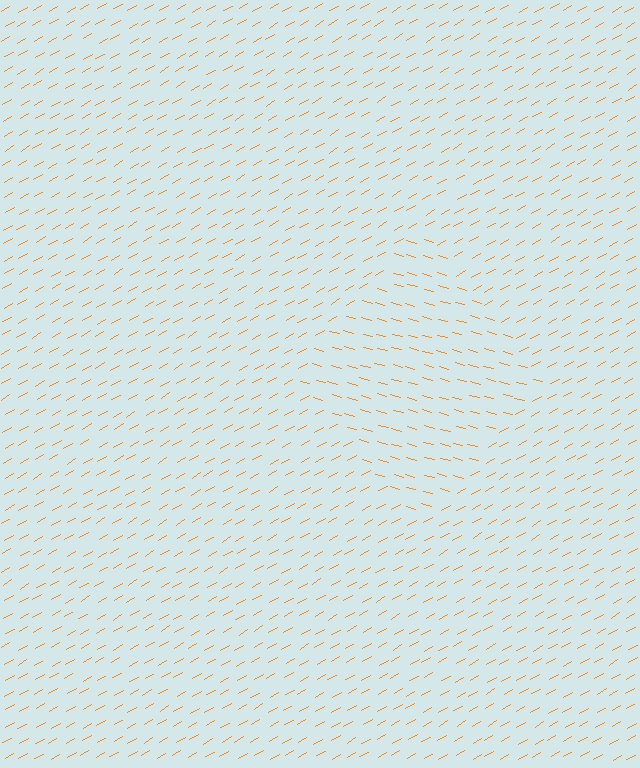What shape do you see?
I see a diamond.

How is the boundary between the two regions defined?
The boundary is defined purely by a change in line orientation (approximately 45 degrees difference). All lines are the same color and thickness.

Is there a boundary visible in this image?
Yes, there is a texture boundary formed by a change in line orientation.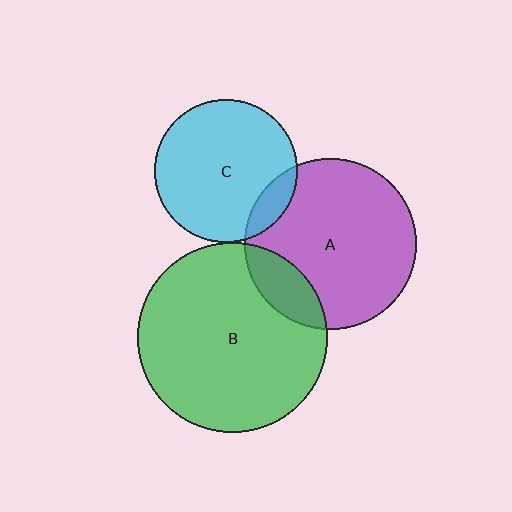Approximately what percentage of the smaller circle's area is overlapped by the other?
Approximately 5%.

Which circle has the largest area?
Circle B (green).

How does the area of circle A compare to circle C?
Approximately 1.4 times.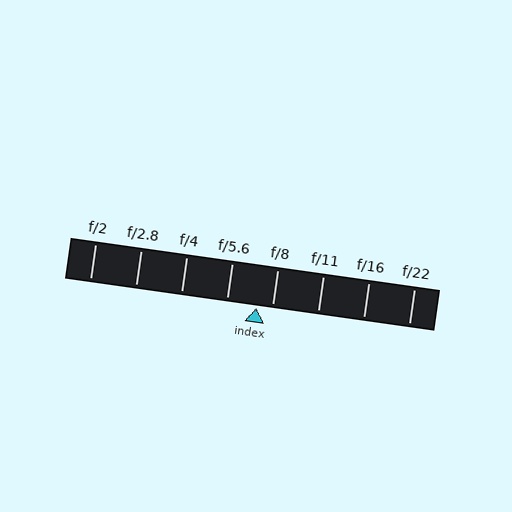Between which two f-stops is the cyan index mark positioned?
The index mark is between f/5.6 and f/8.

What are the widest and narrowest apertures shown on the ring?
The widest aperture shown is f/2 and the narrowest is f/22.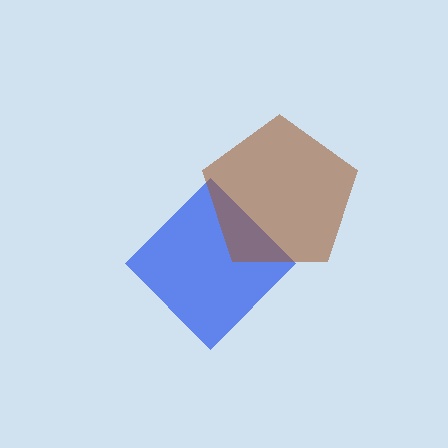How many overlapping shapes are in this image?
There are 2 overlapping shapes in the image.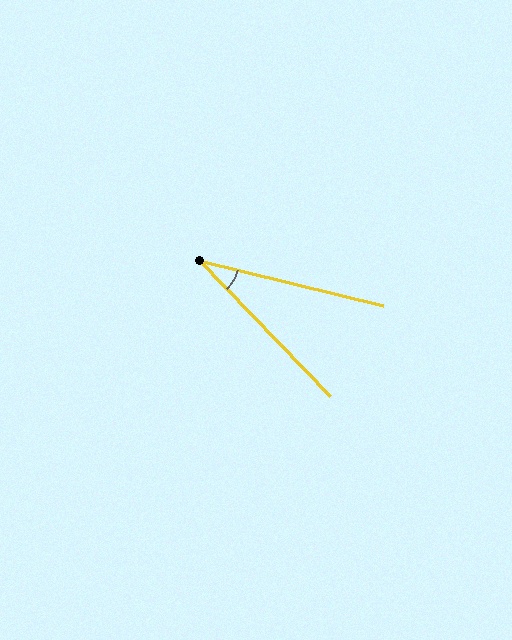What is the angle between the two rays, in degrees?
Approximately 32 degrees.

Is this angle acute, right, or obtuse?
It is acute.